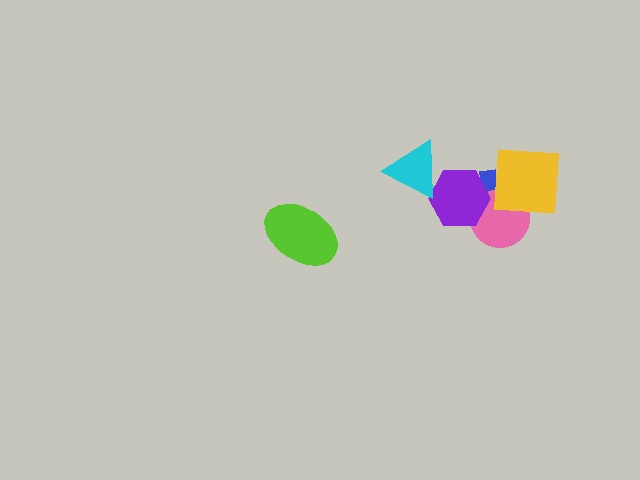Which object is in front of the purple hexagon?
The cyan triangle is in front of the purple hexagon.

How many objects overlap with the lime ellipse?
0 objects overlap with the lime ellipse.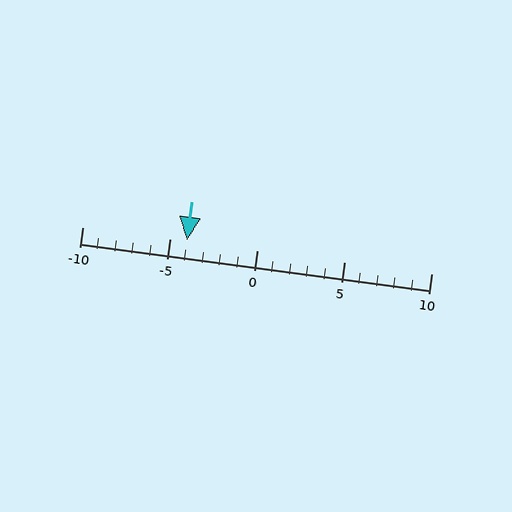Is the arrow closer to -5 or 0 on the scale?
The arrow is closer to -5.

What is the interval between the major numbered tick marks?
The major tick marks are spaced 5 units apart.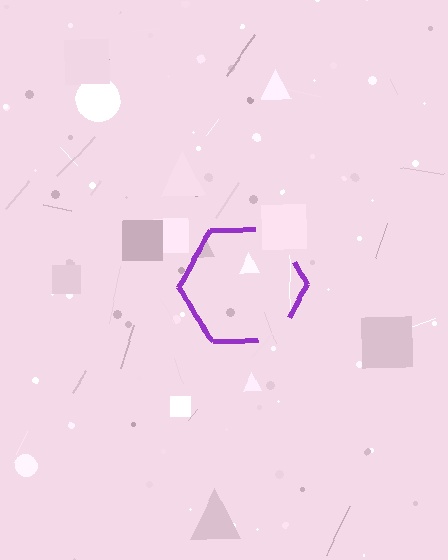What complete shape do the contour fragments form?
The contour fragments form a hexagon.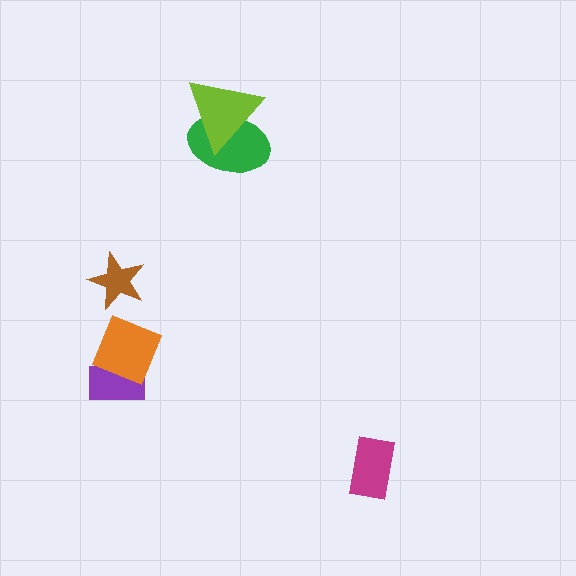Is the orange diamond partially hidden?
No, no other shape covers it.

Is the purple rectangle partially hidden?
Yes, it is partially covered by another shape.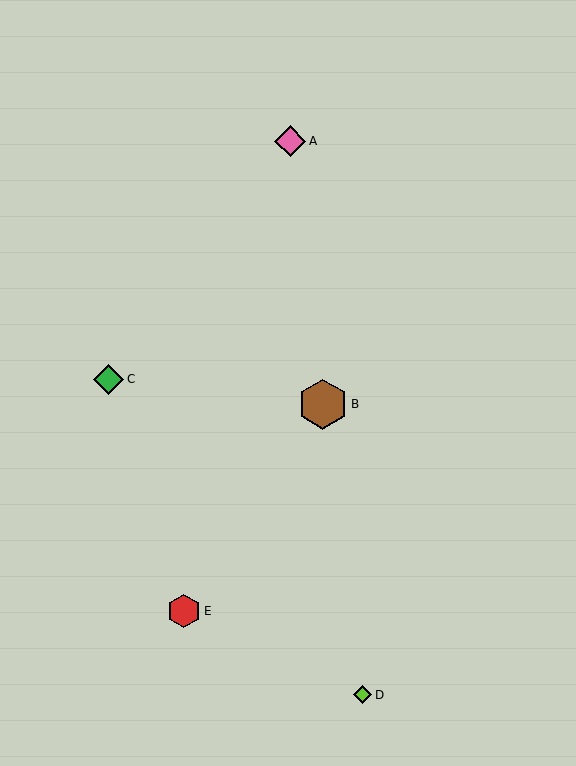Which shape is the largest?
The brown hexagon (labeled B) is the largest.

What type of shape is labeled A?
Shape A is a pink diamond.